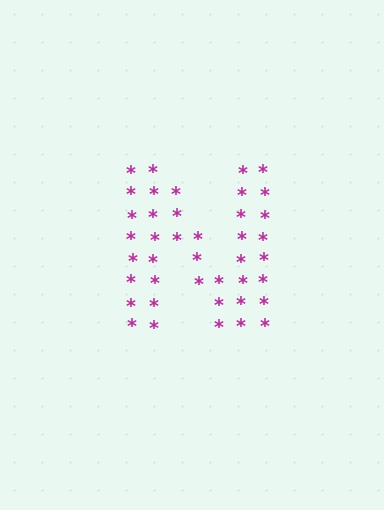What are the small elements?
The small elements are asterisks.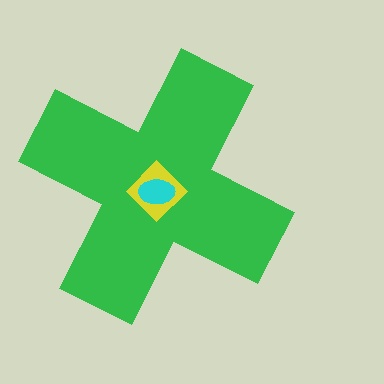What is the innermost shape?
The cyan ellipse.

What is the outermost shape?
The green cross.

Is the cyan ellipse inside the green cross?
Yes.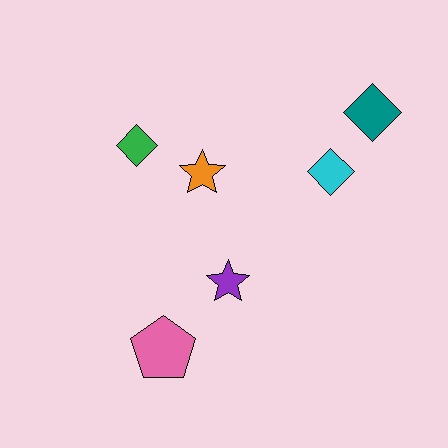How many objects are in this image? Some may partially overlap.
There are 6 objects.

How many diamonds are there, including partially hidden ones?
There are 3 diamonds.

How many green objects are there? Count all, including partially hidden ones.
There is 1 green object.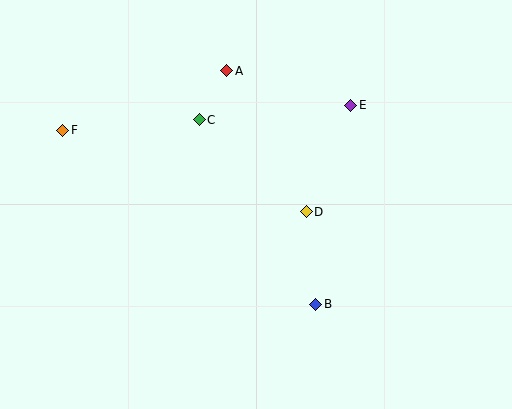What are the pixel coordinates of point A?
Point A is at (227, 71).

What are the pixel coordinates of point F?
Point F is at (63, 130).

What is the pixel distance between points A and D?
The distance between A and D is 162 pixels.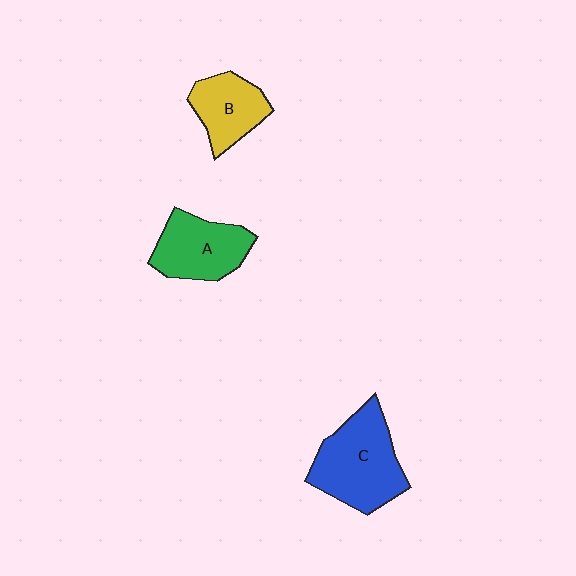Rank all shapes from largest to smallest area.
From largest to smallest: C (blue), A (green), B (yellow).